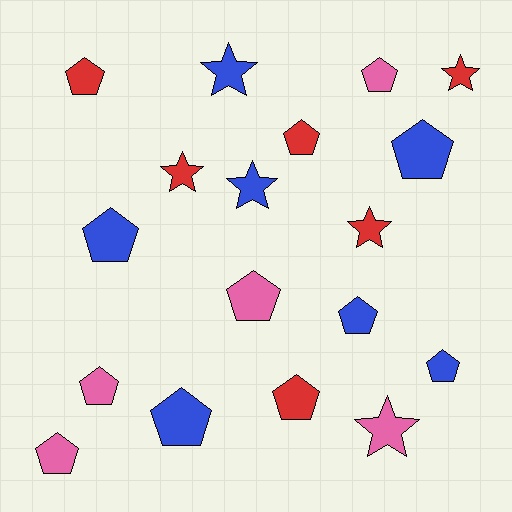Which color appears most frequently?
Blue, with 7 objects.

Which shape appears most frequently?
Pentagon, with 12 objects.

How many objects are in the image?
There are 18 objects.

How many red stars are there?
There are 3 red stars.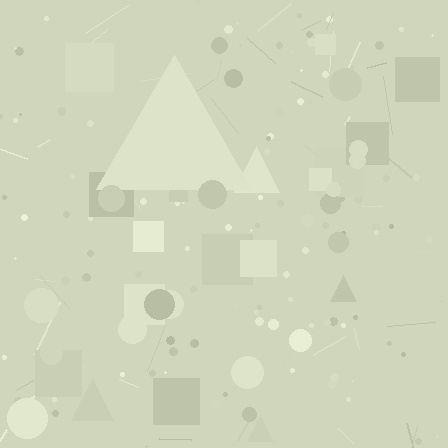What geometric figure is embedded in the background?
A triangle is embedded in the background.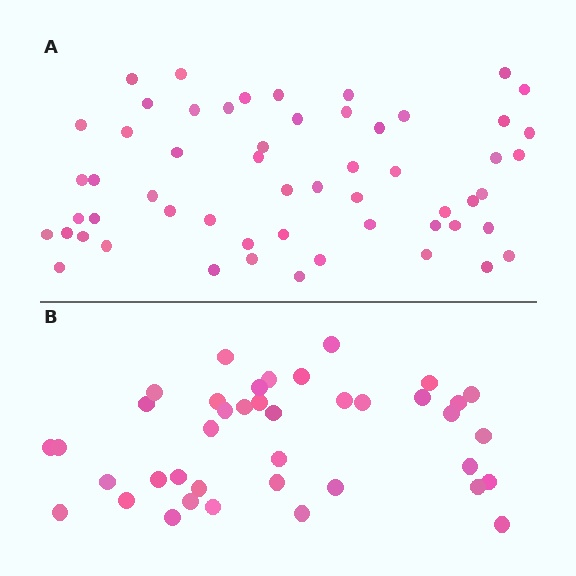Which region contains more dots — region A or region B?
Region A (the top region) has more dots.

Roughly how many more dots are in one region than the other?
Region A has approximately 15 more dots than region B.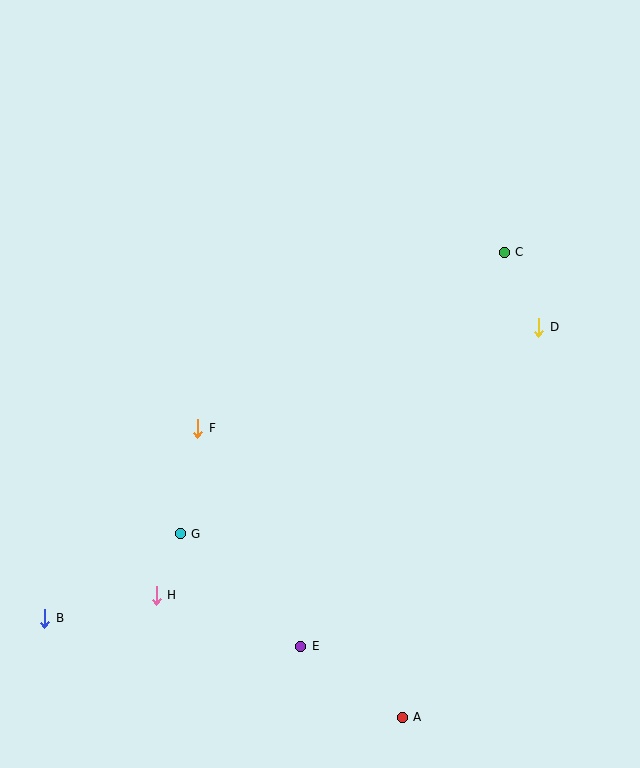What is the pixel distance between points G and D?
The distance between G and D is 414 pixels.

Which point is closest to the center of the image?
Point F at (198, 428) is closest to the center.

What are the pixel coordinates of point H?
Point H is at (156, 595).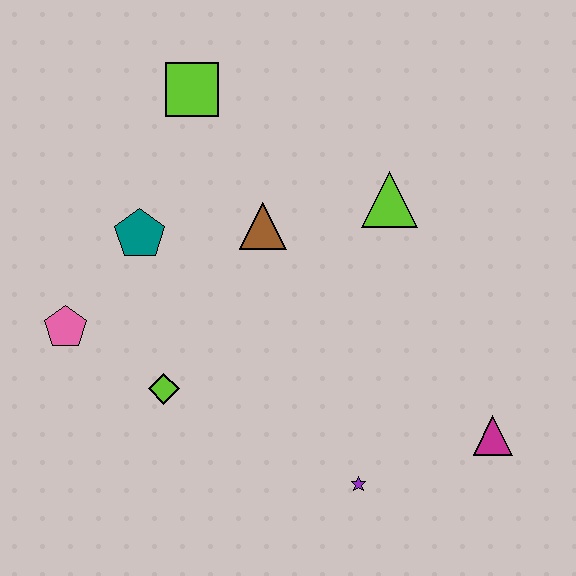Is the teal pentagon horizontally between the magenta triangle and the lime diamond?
No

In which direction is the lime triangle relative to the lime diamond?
The lime triangle is to the right of the lime diamond.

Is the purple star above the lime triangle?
No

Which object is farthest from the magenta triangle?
The lime square is farthest from the magenta triangle.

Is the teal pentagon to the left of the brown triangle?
Yes